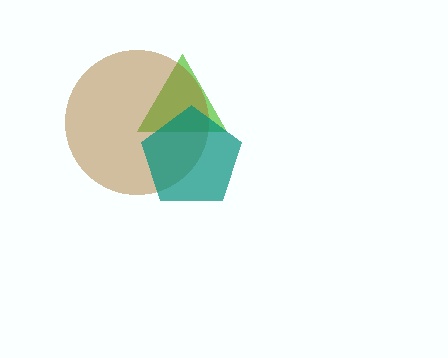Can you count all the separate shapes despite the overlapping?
Yes, there are 3 separate shapes.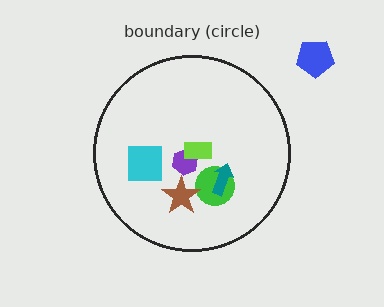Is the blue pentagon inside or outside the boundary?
Outside.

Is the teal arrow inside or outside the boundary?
Inside.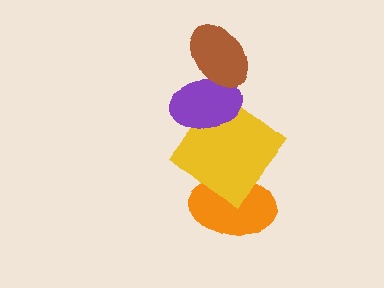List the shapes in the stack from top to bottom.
From top to bottom: the brown ellipse, the purple ellipse, the yellow diamond, the orange ellipse.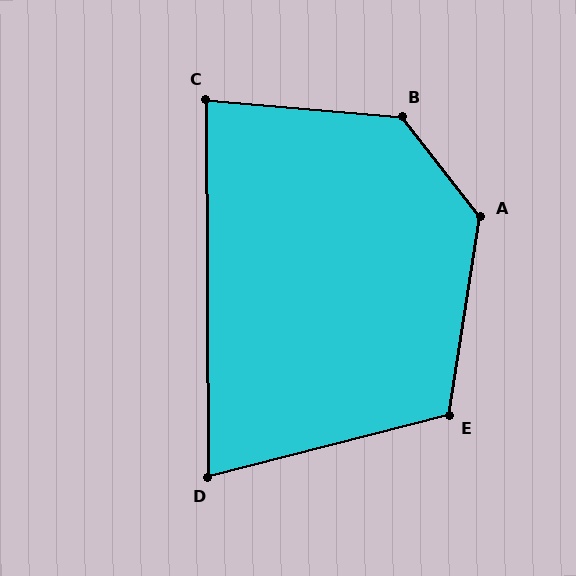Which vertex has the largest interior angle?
B, at approximately 133 degrees.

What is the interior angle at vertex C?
Approximately 85 degrees (acute).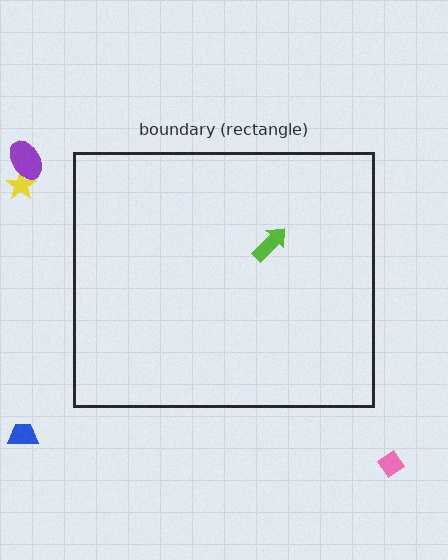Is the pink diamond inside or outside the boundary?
Outside.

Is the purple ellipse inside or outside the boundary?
Outside.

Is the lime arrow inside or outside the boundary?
Inside.